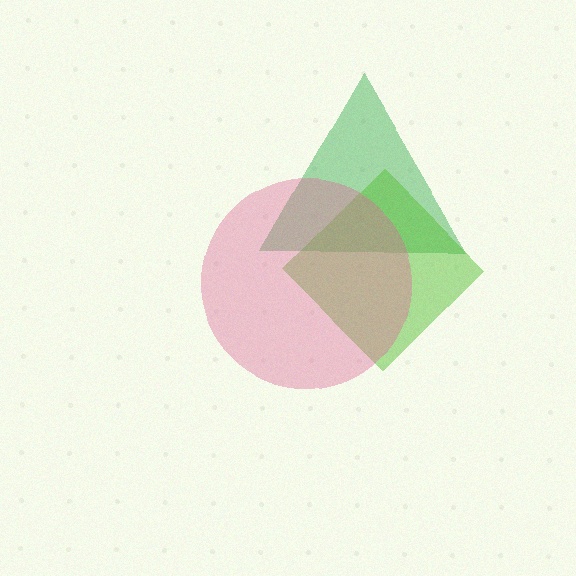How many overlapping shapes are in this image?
There are 3 overlapping shapes in the image.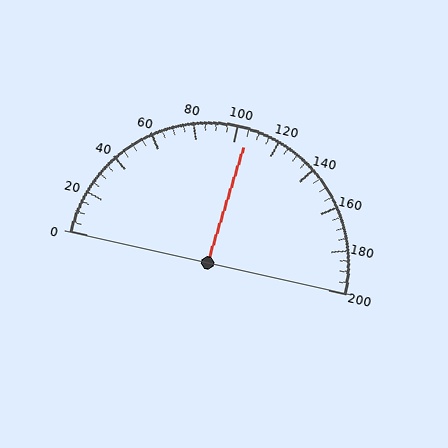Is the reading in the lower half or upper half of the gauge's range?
The reading is in the upper half of the range (0 to 200).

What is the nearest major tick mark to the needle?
The nearest major tick mark is 100.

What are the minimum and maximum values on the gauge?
The gauge ranges from 0 to 200.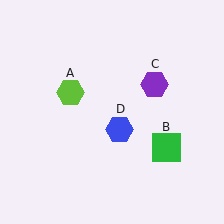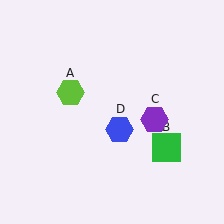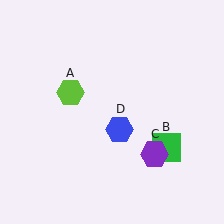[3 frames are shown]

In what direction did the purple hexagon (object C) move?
The purple hexagon (object C) moved down.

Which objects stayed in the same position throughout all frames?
Lime hexagon (object A) and green square (object B) and blue hexagon (object D) remained stationary.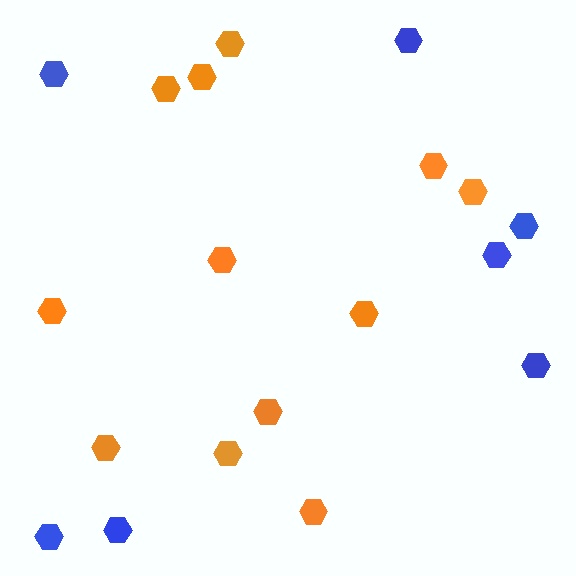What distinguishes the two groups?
There are 2 groups: one group of orange hexagons (12) and one group of blue hexagons (7).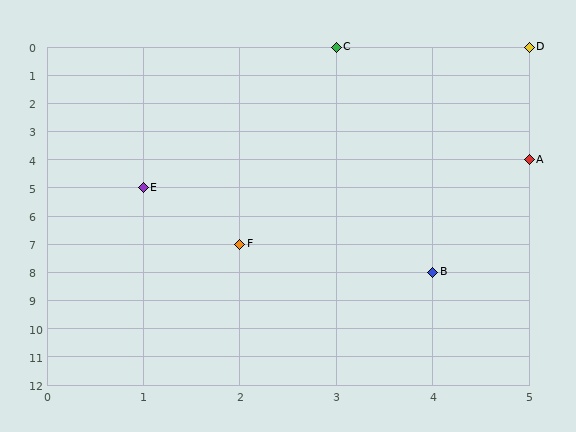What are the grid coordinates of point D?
Point D is at grid coordinates (5, 0).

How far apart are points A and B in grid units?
Points A and B are 1 column and 4 rows apart (about 4.1 grid units diagonally).